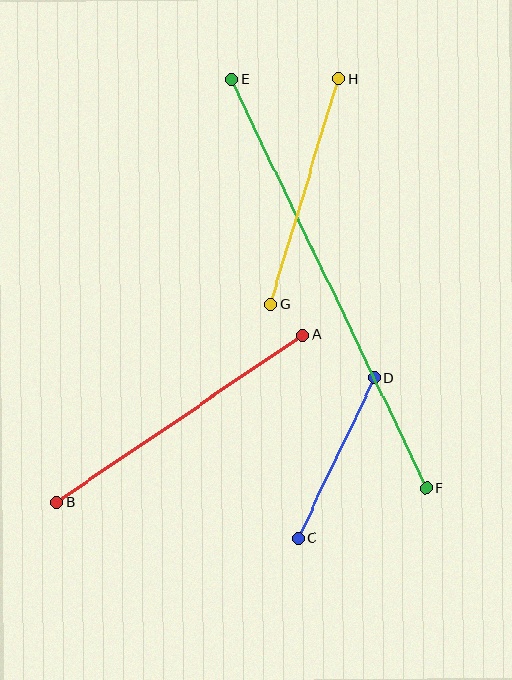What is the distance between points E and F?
The distance is approximately 453 pixels.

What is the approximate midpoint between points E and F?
The midpoint is at approximately (329, 284) pixels.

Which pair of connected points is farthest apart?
Points E and F are farthest apart.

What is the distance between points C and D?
The distance is approximately 178 pixels.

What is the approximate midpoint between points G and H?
The midpoint is at approximately (304, 191) pixels.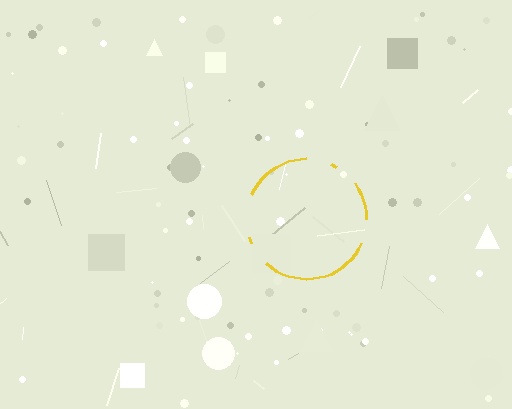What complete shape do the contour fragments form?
The contour fragments form a circle.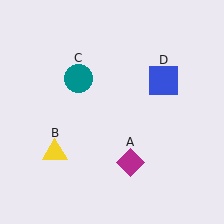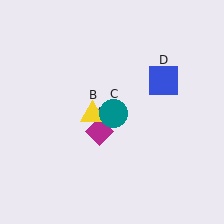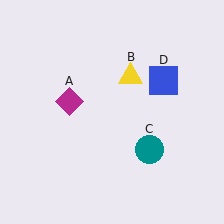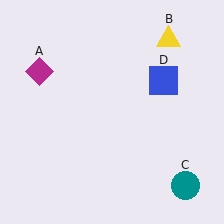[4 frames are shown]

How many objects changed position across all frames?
3 objects changed position: magenta diamond (object A), yellow triangle (object B), teal circle (object C).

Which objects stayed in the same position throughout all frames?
Blue square (object D) remained stationary.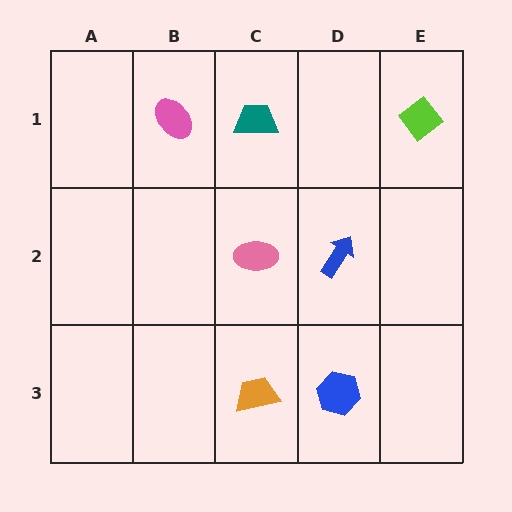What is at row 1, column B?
A pink ellipse.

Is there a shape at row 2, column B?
No, that cell is empty.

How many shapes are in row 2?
2 shapes.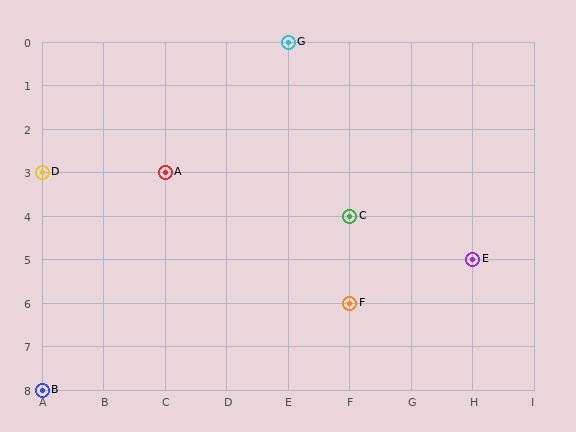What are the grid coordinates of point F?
Point F is at grid coordinates (F, 6).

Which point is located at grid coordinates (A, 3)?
Point D is at (A, 3).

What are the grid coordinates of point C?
Point C is at grid coordinates (F, 4).